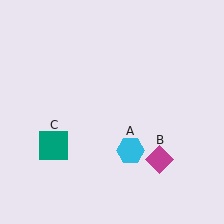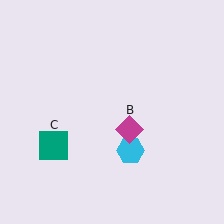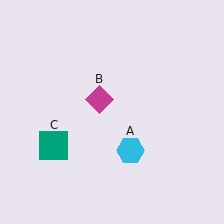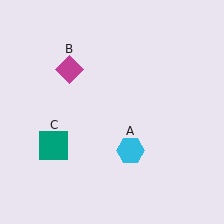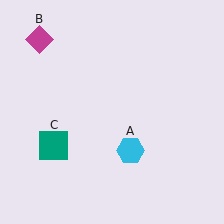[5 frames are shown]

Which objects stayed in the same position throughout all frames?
Cyan hexagon (object A) and teal square (object C) remained stationary.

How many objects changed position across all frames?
1 object changed position: magenta diamond (object B).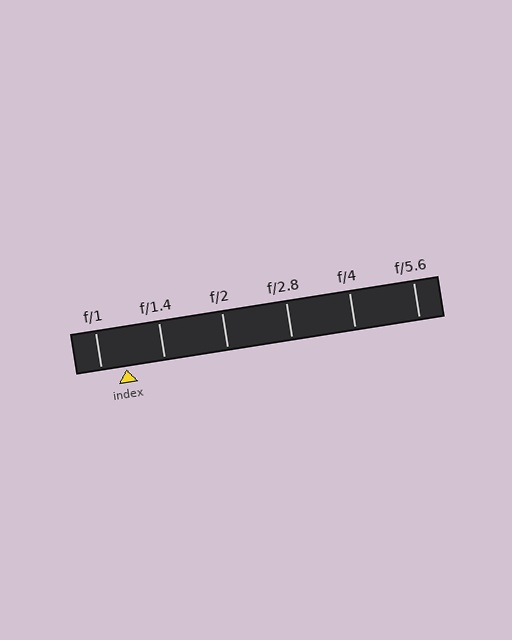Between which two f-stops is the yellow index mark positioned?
The index mark is between f/1 and f/1.4.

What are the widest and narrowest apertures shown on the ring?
The widest aperture shown is f/1 and the narrowest is f/5.6.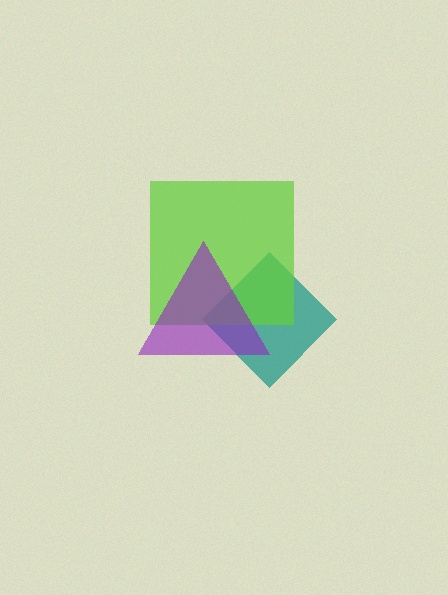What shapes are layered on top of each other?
The layered shapes are: a teal diamond, a lime square, a purple triangle.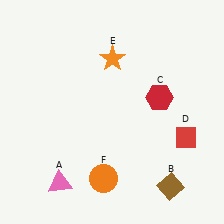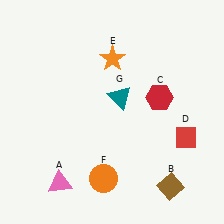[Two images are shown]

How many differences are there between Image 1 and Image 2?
There is 1 difference between the two images.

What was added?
A teal triangle (G) was added in Image 2.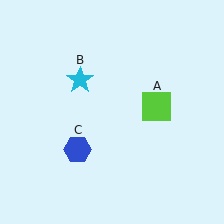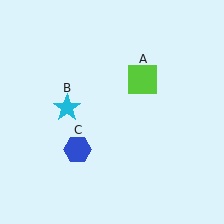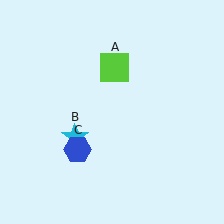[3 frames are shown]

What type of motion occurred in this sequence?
The lime square (object A), cyan star (object B) rotated counterclockwise around the center of the scene.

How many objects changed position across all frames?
2 objects changed position: lime square (object A), cyan star (object B).